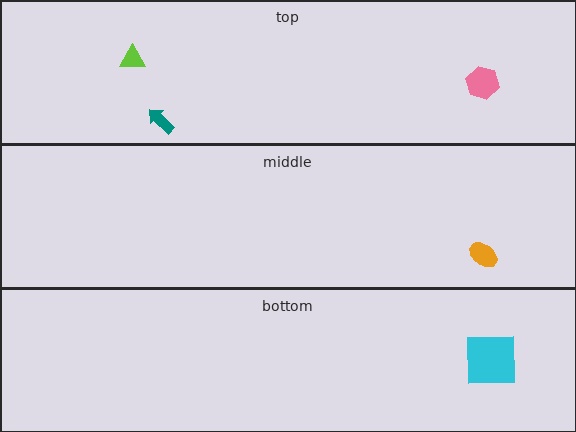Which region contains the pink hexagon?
The top region.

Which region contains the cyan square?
The bottom region.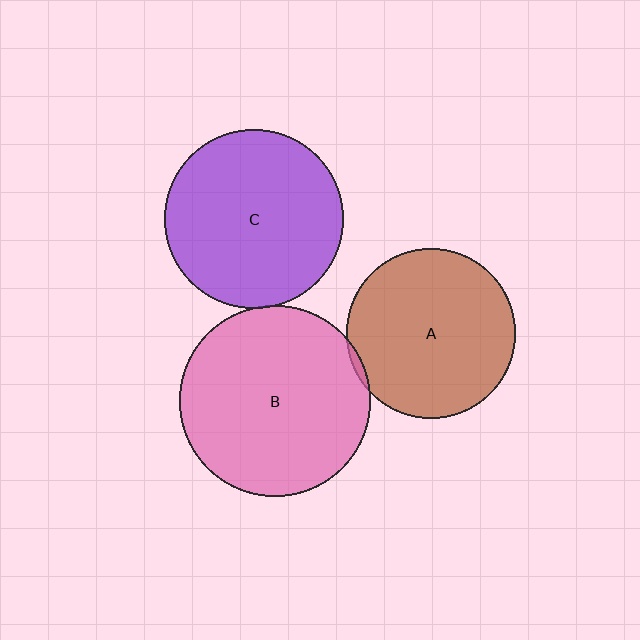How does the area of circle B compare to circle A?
Approximately 1.3 times.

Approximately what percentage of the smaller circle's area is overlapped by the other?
Approximately 5%.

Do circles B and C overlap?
Yes.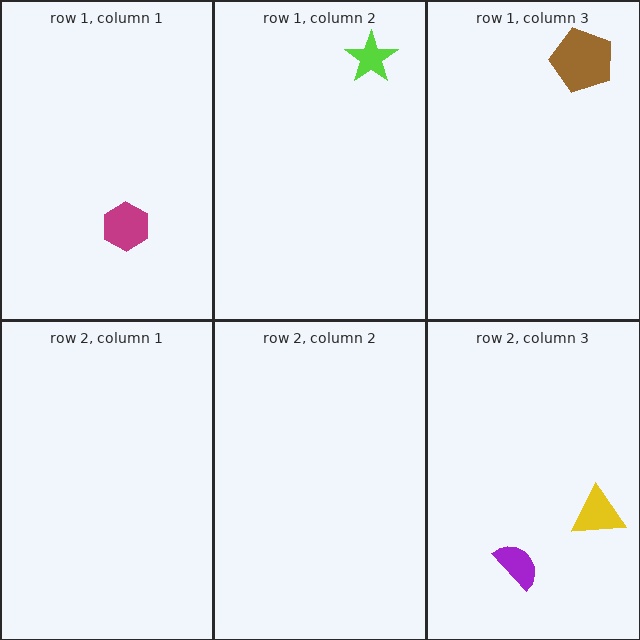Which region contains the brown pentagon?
The row 1, column 3 region.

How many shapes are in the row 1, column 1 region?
1.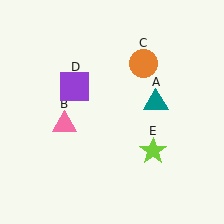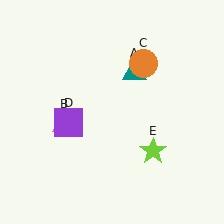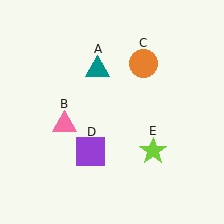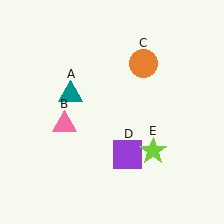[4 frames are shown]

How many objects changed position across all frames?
2 objects changed position: teal triangle (object A), purple square (object D).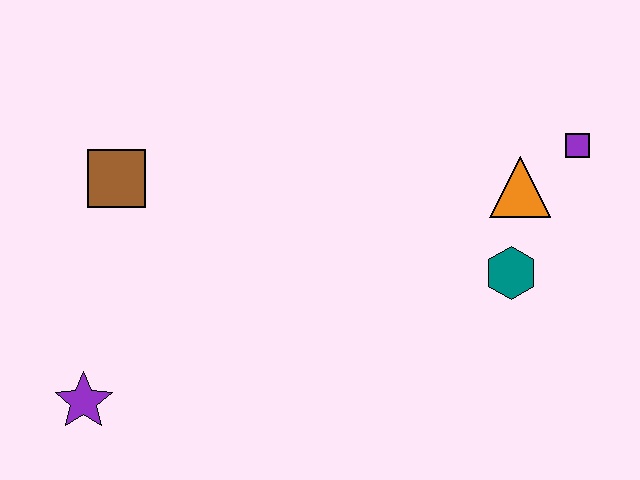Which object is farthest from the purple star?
The purple square is farthest from the purple star.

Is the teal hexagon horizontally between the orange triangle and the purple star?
Yes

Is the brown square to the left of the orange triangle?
Yes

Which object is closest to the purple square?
The orange triangle is closest to the purple square.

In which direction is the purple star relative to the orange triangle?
The purple star is to the left of the orange triangle.